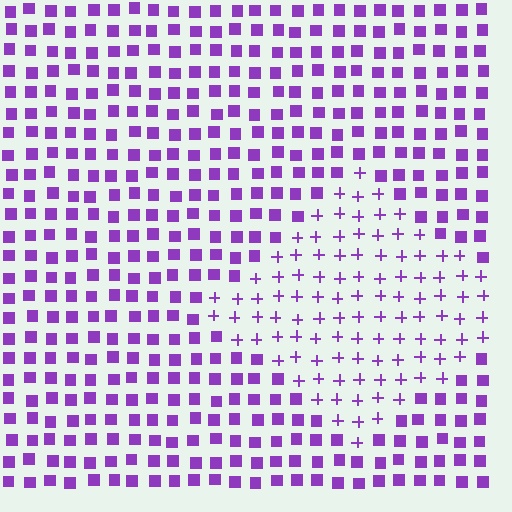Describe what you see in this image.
The image is filled with small purple elements arranged in a uniform grid. A diamond-shaped region contains plus signs, while the surrounding area contains squares. The boundary is defined purely by the change in element shape.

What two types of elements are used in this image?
The image uses plus signs inside the diamond region and squares outside it.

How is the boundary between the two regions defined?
The boundary is defined by a change in element shape: plus signs inside vs. squares outside. All elements share the same color and spacing.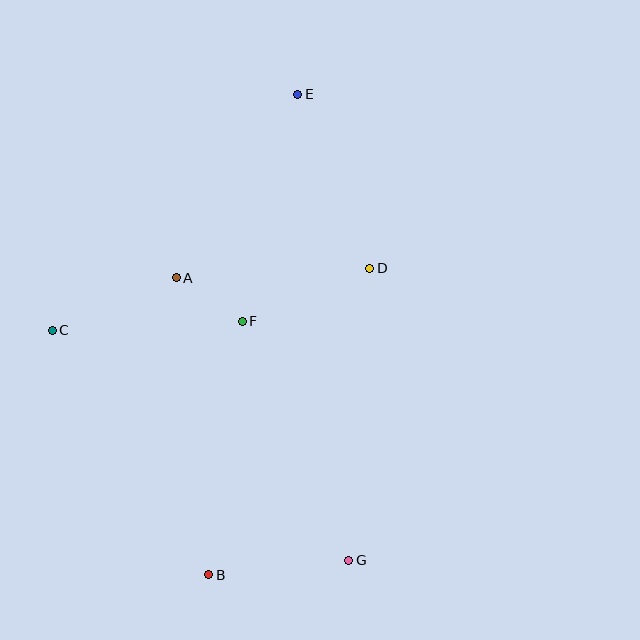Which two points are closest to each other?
Points A and F are closest to each other.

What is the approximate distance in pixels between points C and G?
The distance between C and G is approximately 375 pixels.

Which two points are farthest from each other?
Points B and E are farthest from each other.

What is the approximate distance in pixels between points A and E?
The distance between A and E is approximately 220 pixels.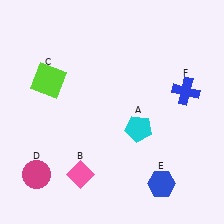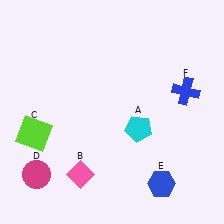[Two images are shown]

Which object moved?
The lime square (C) moved down.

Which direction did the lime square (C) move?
The lime square (C) moved down.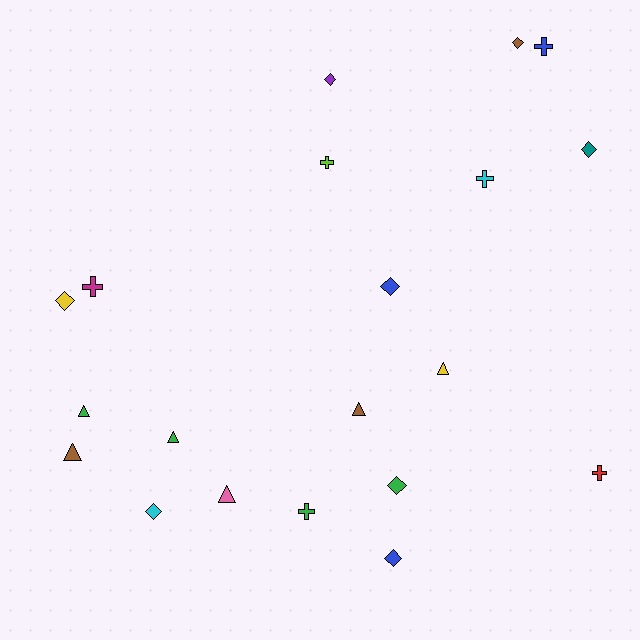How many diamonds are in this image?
There are 8 diamonds.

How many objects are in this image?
There are 20 objects.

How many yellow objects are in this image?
There are 2 yellow objects.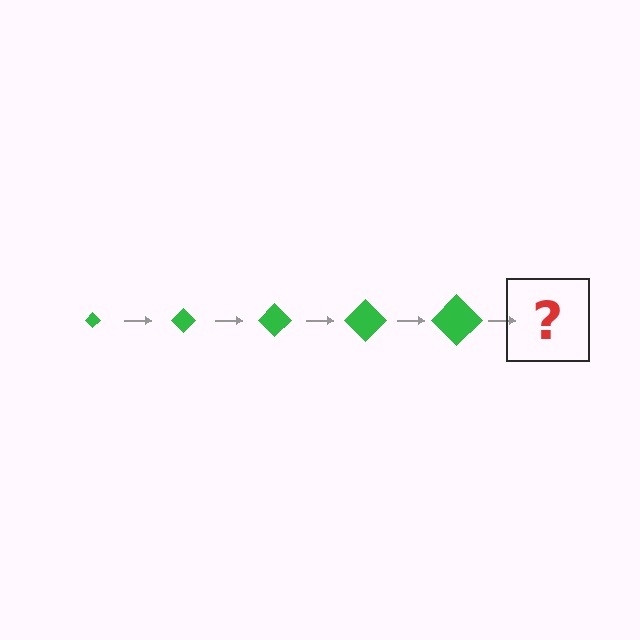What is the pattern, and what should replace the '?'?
The pattern is that the diamond gets progressively larger each step. The '?' should be a green diamond, larger than the previous one.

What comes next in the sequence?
The next element should be a green diamond, larger than the previous one.